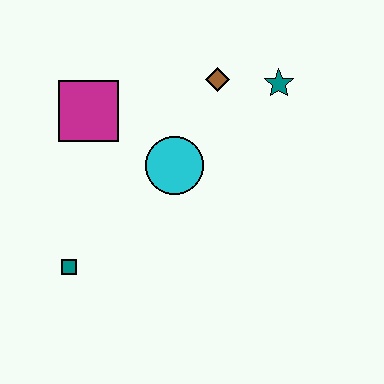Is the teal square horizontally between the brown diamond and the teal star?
No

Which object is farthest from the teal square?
The teal star is farthest from the teal square.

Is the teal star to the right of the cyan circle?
Yes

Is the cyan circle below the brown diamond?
Yes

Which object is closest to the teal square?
The cyan circle is closest to the teal square.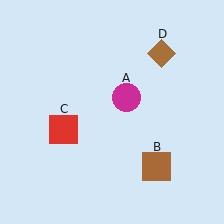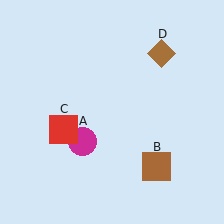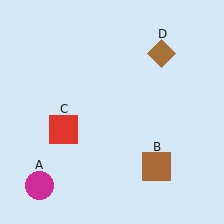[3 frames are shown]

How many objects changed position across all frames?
1 object changed position: magenta circle (object A).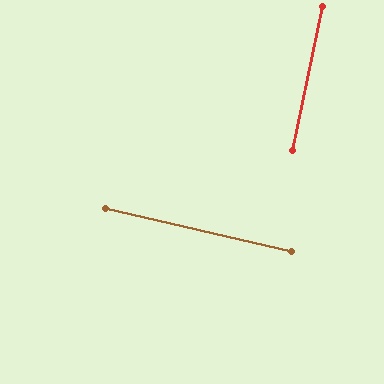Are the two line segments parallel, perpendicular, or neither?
Perpendicular — they meet at approximately 89°.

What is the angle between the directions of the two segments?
Approximately 89 degrees.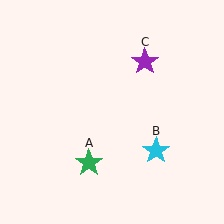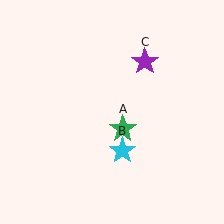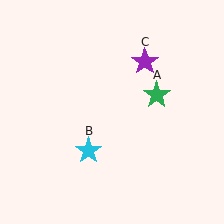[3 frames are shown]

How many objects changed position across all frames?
2 objects changed position: green star (object A), cyan star (object B).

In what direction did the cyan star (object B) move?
The cyan star (object B) moved left.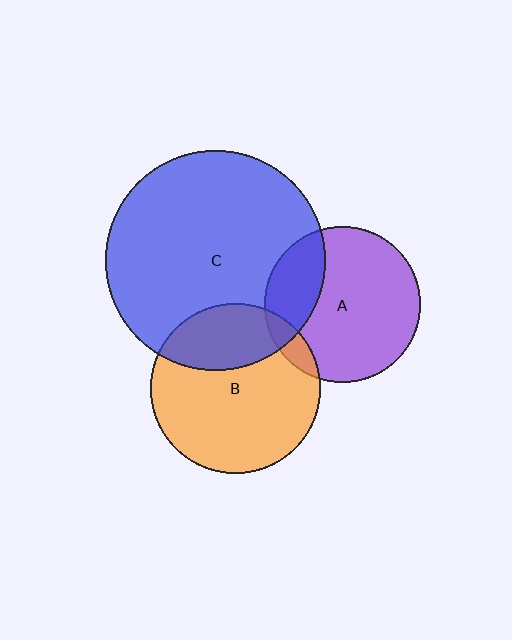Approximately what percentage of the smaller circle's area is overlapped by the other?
Approximately 30%.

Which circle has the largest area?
Circle C (blue).